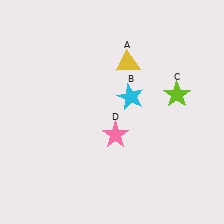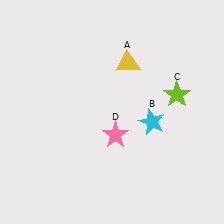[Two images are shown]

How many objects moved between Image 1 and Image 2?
1 object moved between the two images.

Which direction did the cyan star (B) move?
The cyan star (B) moved down.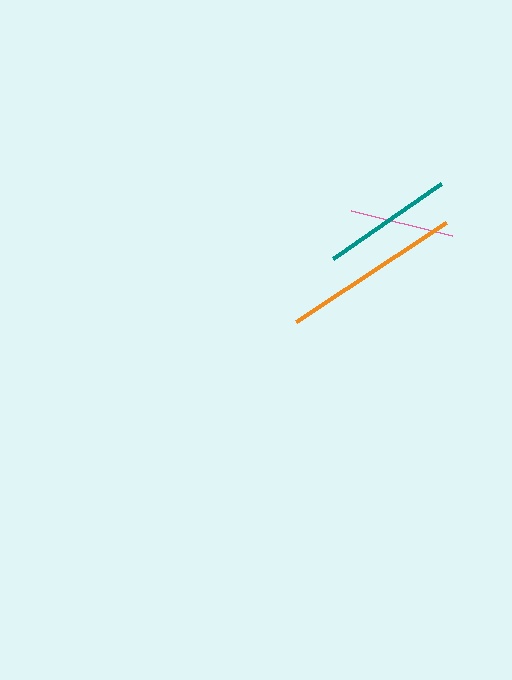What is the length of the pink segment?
The pink segment is approximately 104 pixels long.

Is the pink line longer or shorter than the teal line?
The teal line is longer than the pink line.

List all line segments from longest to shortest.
From longest to shortest: orange, teal, pink.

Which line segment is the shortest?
The pink line is the shortest at approximately 104 pixels.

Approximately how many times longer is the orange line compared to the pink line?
The orange line is approximately 1.7 times the length of the pink line.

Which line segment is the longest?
The orange line is the longest at approximately 180 pixels.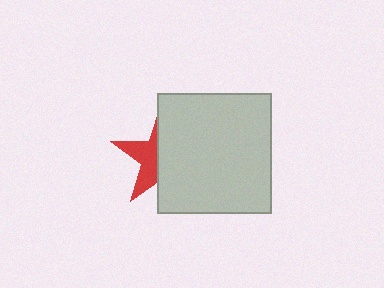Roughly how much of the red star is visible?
A small part of it is visible (roughly 41%).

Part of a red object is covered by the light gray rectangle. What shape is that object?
It is a star.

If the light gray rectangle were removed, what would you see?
You would see the complete red star.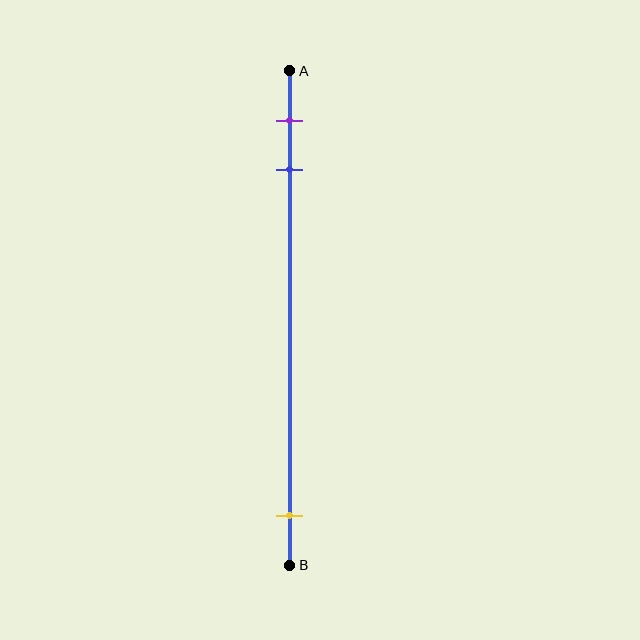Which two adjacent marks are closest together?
The purple and blue marks are the closest adjacent pair.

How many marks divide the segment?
There are 3 marks dividing the segment.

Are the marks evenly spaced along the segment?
No, the marks are not evenly spaced.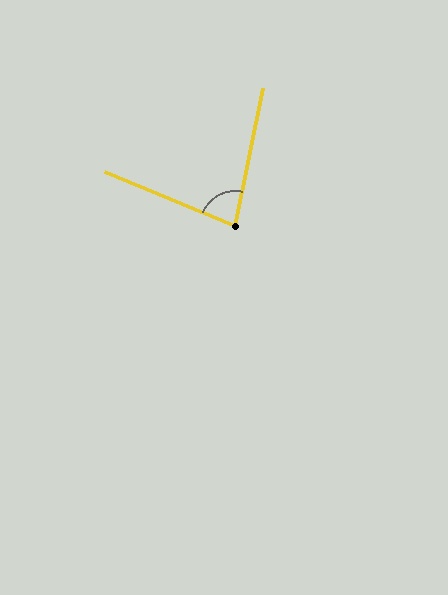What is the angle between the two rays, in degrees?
Approximately 79 degrees.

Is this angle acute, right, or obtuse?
It is acute.